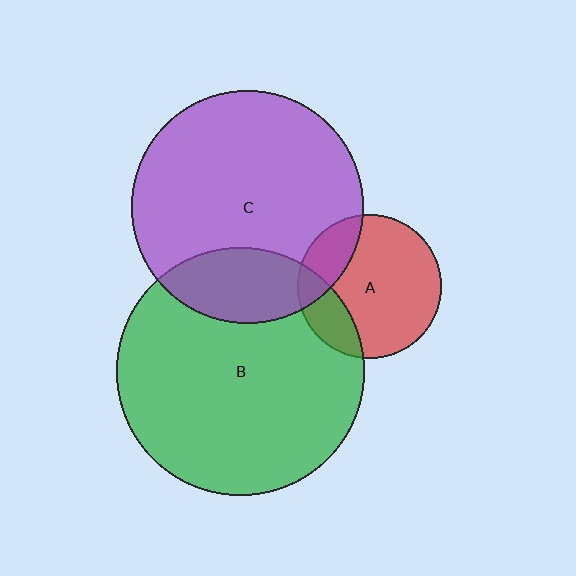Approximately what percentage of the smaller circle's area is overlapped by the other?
Approximately 20%.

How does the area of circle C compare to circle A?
Approximately 2.6 times.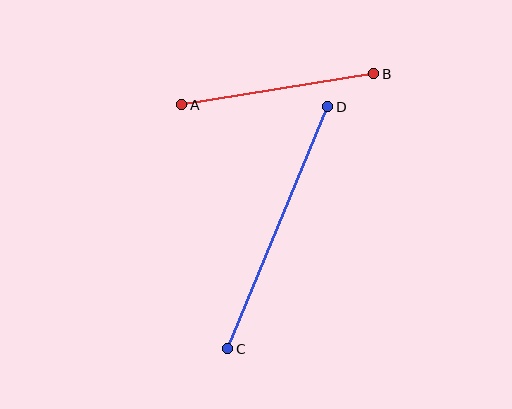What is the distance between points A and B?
The distance is approximately 194 pixels.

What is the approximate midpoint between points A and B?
The midpoint is at approximately (278, 89) pixels.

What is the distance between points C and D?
The distance is approximately 262 pixels.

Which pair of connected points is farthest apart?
Points C and D are farthest apart.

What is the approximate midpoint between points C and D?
The midpoint is at approximately (278, 228) pixels.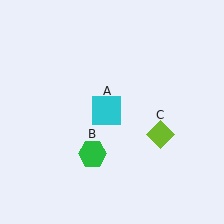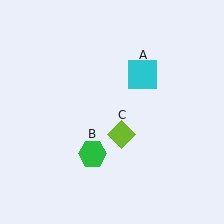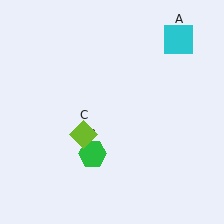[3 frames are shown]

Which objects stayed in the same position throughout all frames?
Green hexagon (object B) remained stationary.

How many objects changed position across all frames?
2 objects changed position: cyan square (object A), lime diamond (object C).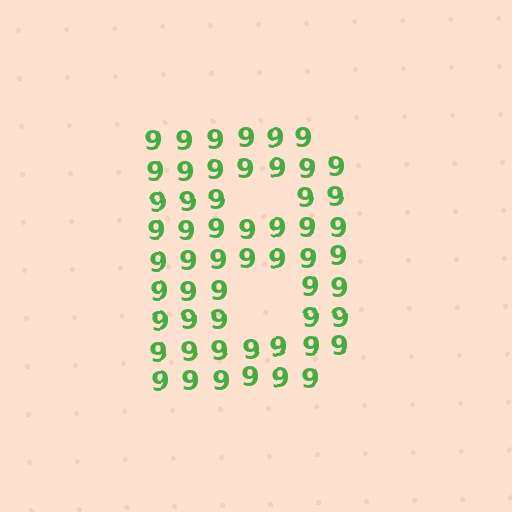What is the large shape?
The large shape is the letter B.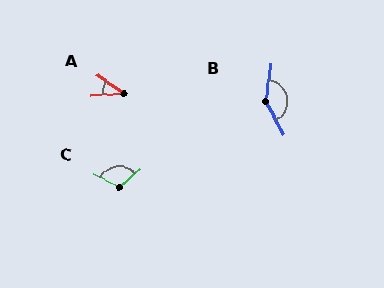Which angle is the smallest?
A, at approximately 39 degrees.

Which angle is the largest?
B, at approximately 145 degrees.